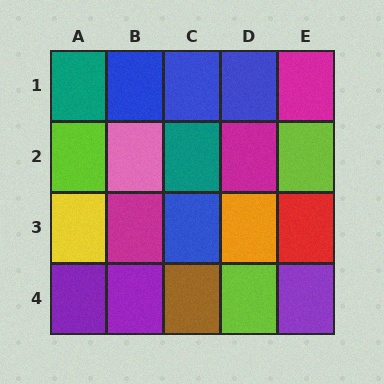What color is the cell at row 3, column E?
Red.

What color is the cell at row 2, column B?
Pink.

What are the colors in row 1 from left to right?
Teal, blue, blue, blue, magenta.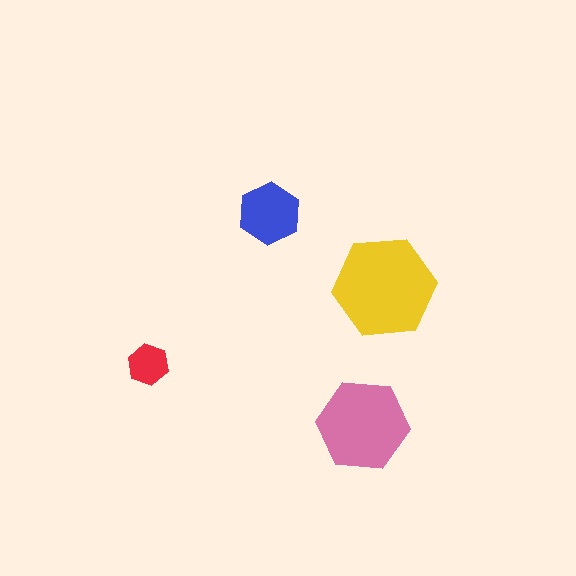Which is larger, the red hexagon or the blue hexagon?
The blue one.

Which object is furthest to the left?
The red hexagon is leftmost.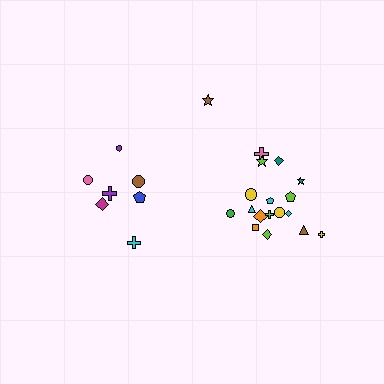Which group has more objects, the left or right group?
The right group.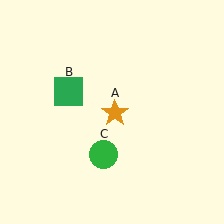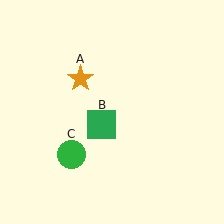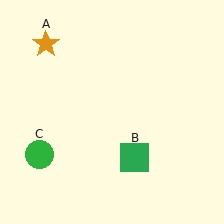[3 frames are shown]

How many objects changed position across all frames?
3 objects changed position: orange star (object A), green square (object B), green circle (object C).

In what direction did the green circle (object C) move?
The green circle (object C) moved left.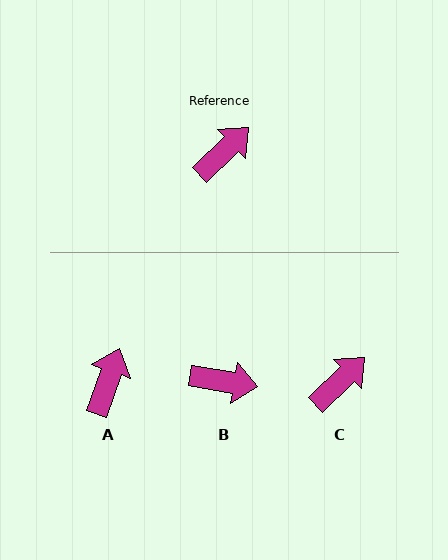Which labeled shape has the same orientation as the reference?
C.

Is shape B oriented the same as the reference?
No, it is off by about 54 degrees.